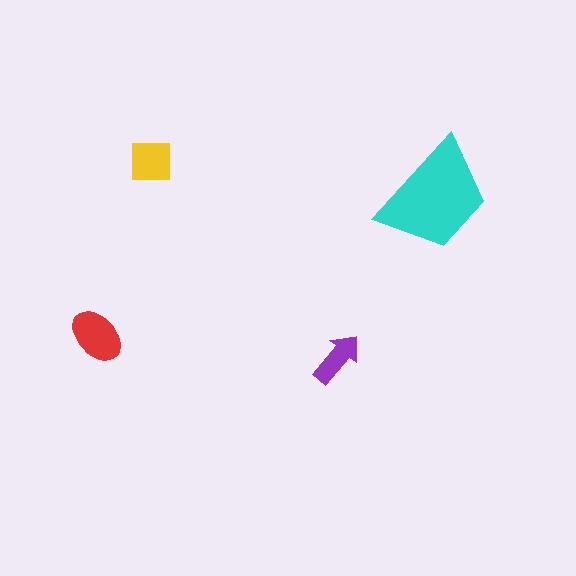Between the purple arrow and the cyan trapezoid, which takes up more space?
The cyan trapezoid.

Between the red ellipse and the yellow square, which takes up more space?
The red ellipse.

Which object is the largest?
The cyan trapezoid.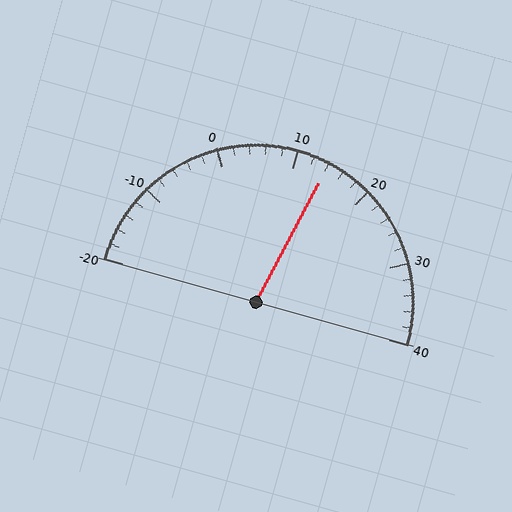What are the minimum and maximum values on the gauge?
The gauge ranges from -20 to 40.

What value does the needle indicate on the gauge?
The needle indicates approximately 14.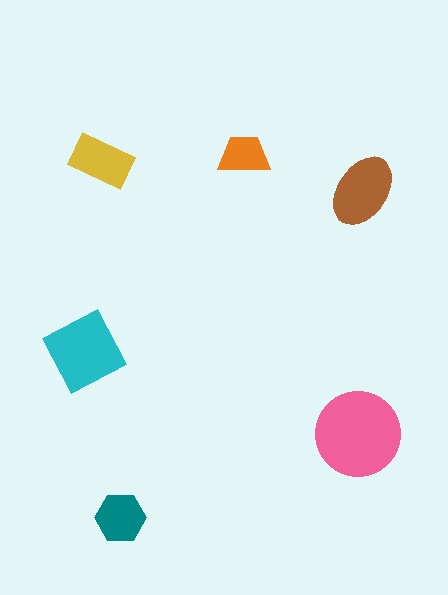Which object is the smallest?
The orange trapezoid.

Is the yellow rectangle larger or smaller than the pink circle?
Smaller.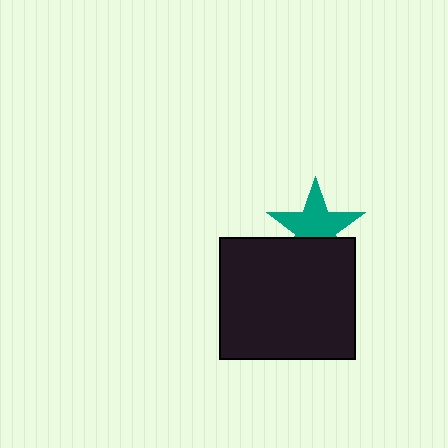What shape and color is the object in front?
The object in front is a black rectangle.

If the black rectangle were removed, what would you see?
You would see the complete teal star.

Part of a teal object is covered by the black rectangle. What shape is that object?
It is a star.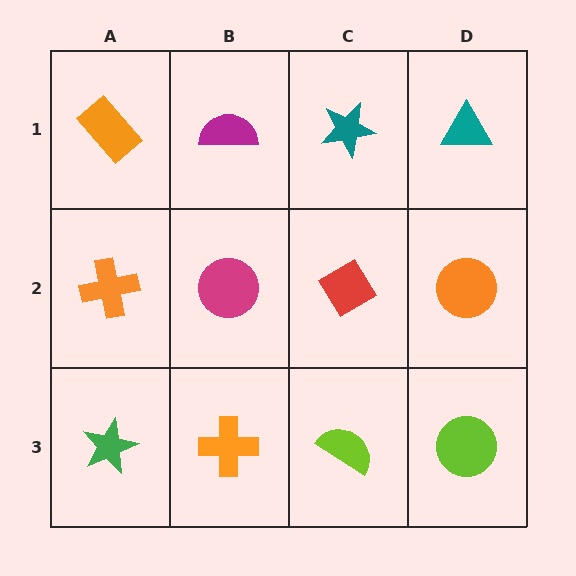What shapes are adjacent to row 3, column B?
A magenta circle (row 2, column B), a green star (row 3, column A), a lime semicircle (row 3, column C).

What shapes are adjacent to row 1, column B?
A magenta circle (row 2, column B), an orange rectangle (row 1, column A), a teal star (row 1, column C).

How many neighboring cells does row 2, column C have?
4.